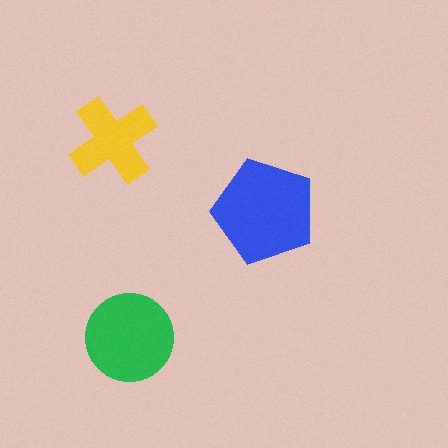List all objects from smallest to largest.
The yellow cross, the green circle, the blue pentagon.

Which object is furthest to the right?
The blue pentagon is rightmost.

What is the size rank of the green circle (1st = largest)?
2nd.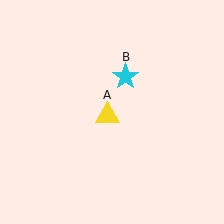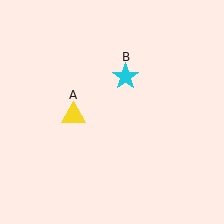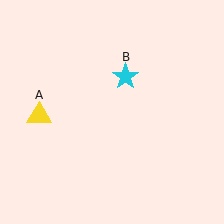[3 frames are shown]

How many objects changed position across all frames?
1 object changed position: yellow triangle (object A).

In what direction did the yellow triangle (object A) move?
The yellow triangle (object A) moved left.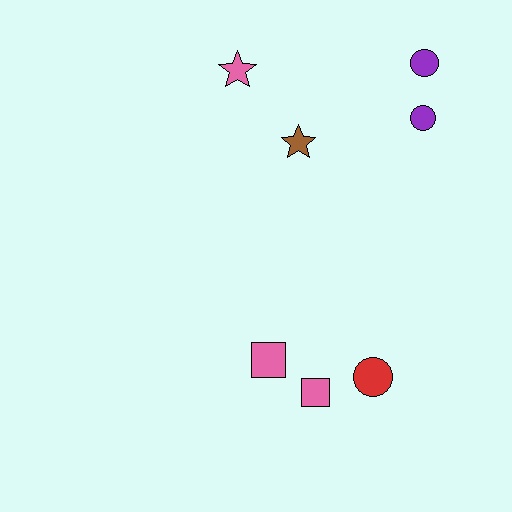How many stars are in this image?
There are 2 stars.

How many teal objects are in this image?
There are no teal objects.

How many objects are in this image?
There are 7 objects.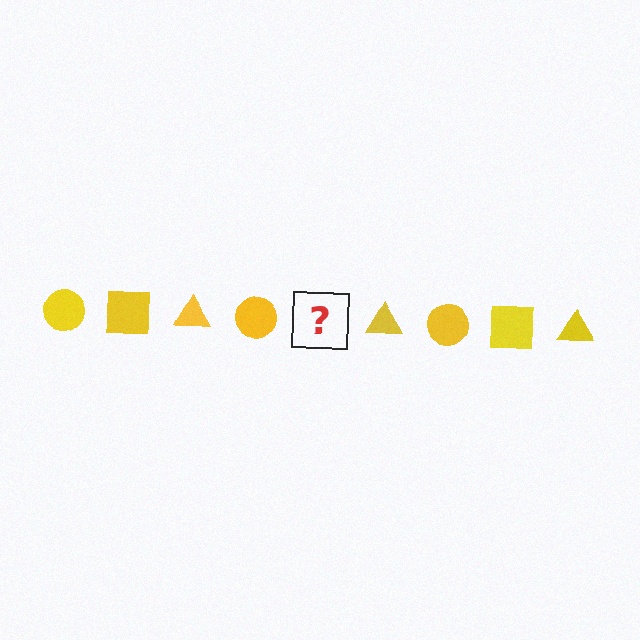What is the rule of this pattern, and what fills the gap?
The rule is that the pattern cycles through circle, square, triangle shapes in yellow. The gap should be filled with a yellow square.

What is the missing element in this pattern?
The missing element is a yellow square.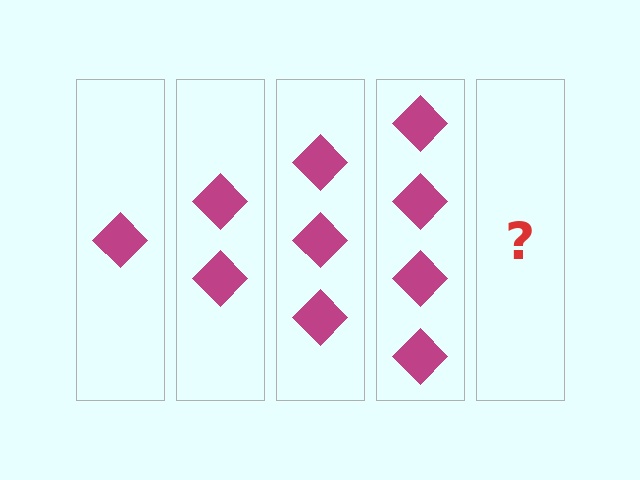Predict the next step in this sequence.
The next step is 5 diamonds.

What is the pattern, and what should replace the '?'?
The pattern is that each step adds one more diamond. The '?' should be 5 diamonds.